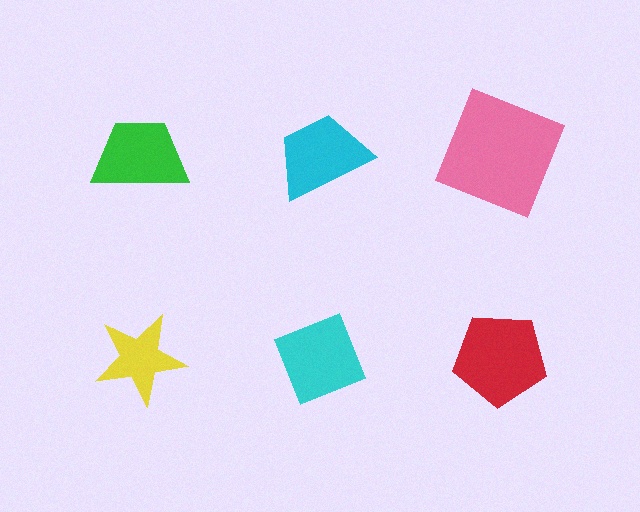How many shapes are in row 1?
3 shapes.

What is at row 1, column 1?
A green trapezoid.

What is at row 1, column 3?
A pink square.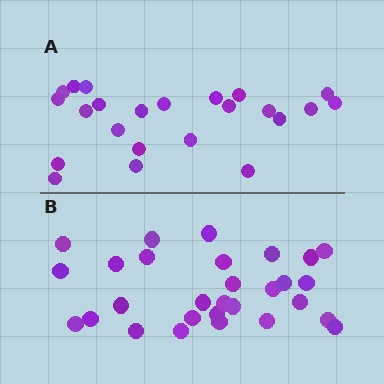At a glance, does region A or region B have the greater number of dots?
Region B (the bottom region) has more dots.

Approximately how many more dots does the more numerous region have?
Region B has about 6 more dots than region A.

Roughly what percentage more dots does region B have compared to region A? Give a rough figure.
About 25% more.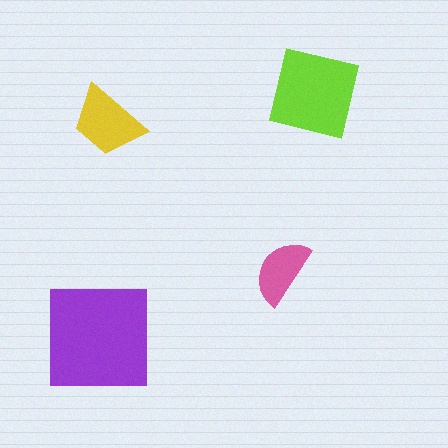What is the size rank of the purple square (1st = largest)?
1st.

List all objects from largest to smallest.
The purple square, the lime square, the yellow trapezoid, the pink semicircle.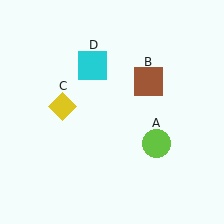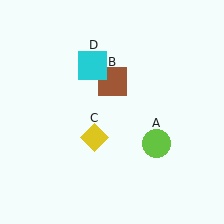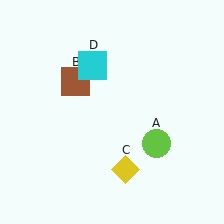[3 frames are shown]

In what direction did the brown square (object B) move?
The brown square (object B) moved left.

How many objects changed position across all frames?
2 objects changed position: brown square (object B), yellow diamond (object C).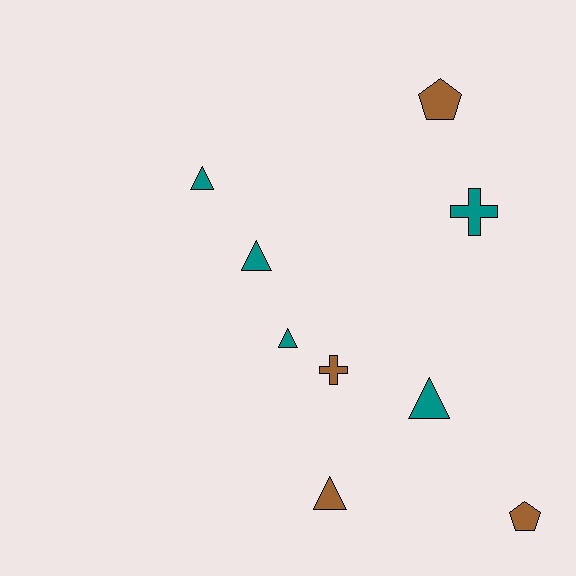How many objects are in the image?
There are 9 objects.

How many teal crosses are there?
There is 1 teal cross.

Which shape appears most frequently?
Triangle, with 5 objects.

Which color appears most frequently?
Teal, with 5 objects.